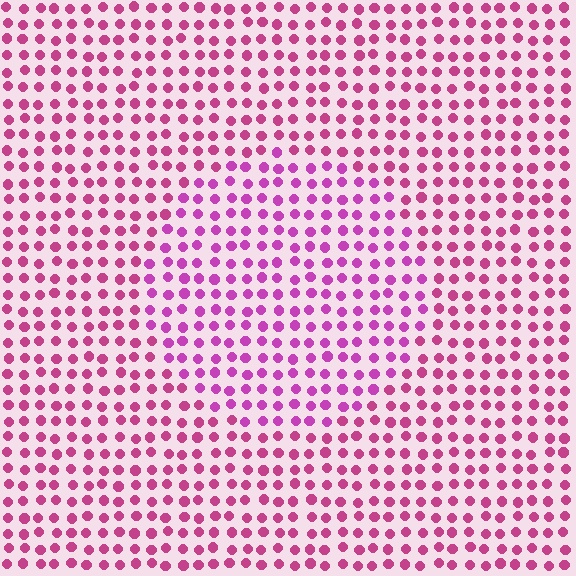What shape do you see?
I see a circle.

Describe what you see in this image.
The image is filled with small magenta elements in a uniform arrangement. A circle-shaped region is visible where the elements are tinted to a slightly different hue, forming a subtle color boundary.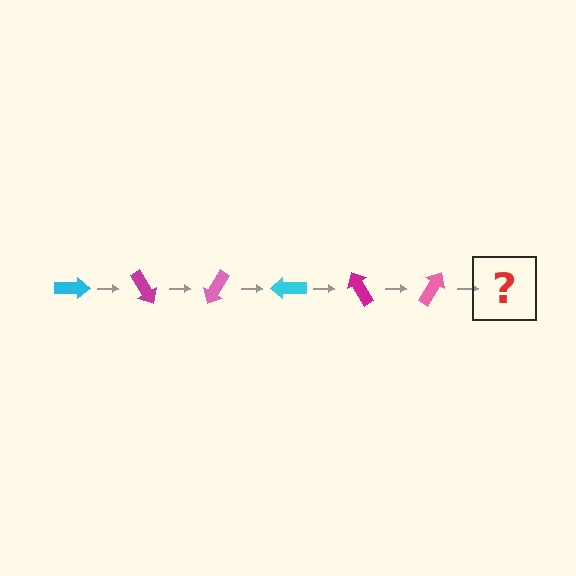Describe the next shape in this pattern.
It should be a cyan arrow, rotated 360 degrees from the start.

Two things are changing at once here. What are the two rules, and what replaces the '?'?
The two rules are that it rotates 60 degrees each step and the color cycles through cyan, magenta, and pink. The '?' should be a cyan arrow, rotated 360 degrees from the start.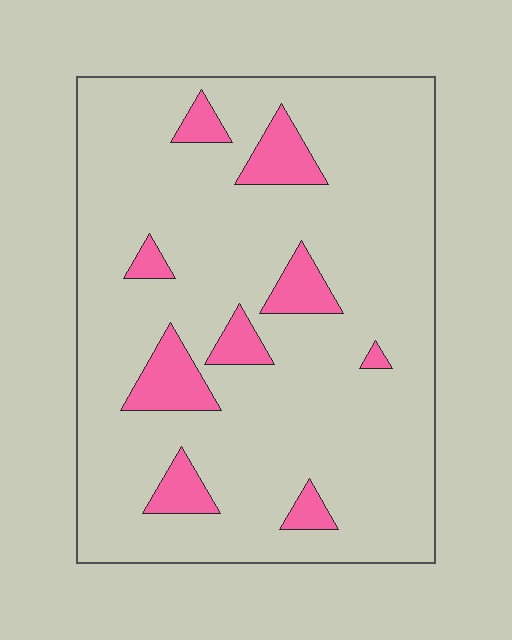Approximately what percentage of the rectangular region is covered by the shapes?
Approximately 10%.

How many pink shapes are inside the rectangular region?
9.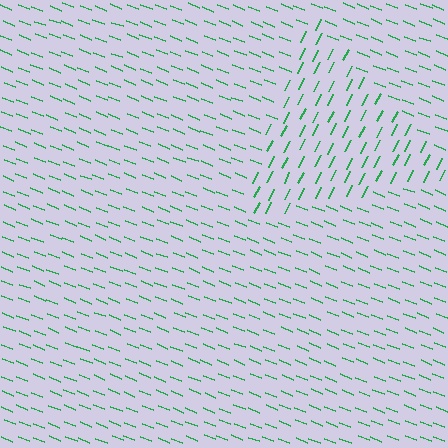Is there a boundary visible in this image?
Yes, there is a texture boundary formed by a change in line orientation.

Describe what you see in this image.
The image is filled with small green line segments. A triangle region in the image has lines oriented differently from the surrounding lines, creating a visible texture boundary.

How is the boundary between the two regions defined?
The boundary is defined purely by a change in line orientation (approximately 85 degrees difference). All lines are the same color and thickness.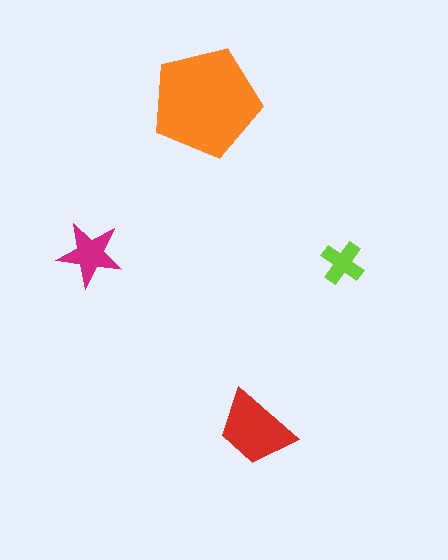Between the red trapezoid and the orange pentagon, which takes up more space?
The orange pentagon.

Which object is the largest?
The orange pentagon.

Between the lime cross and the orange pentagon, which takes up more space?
The orange pentagon.